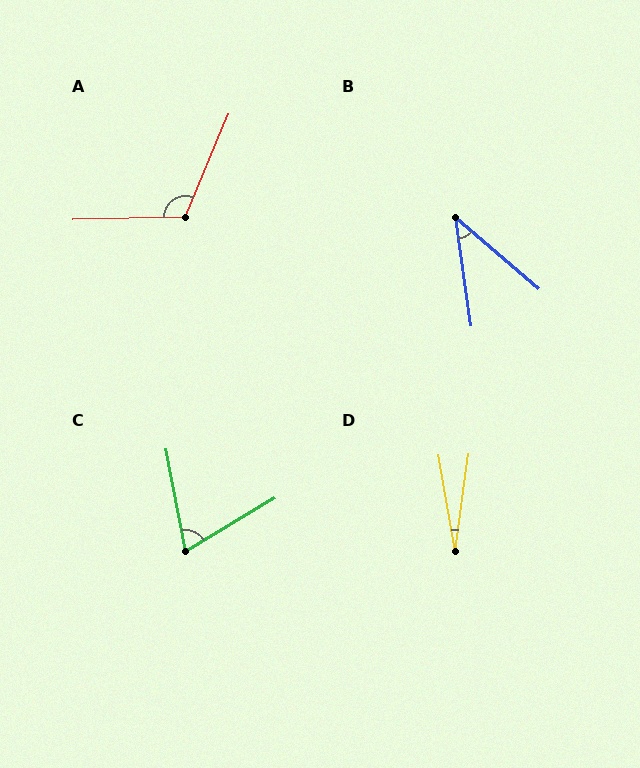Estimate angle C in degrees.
Approximately 70 degrees.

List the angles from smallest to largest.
D (17°), B (41°), C (70°), A (114°).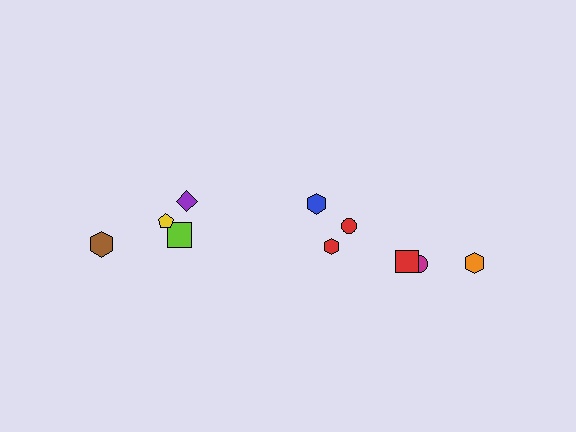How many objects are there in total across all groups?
There are 10 objects.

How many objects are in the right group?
There are 6 objects.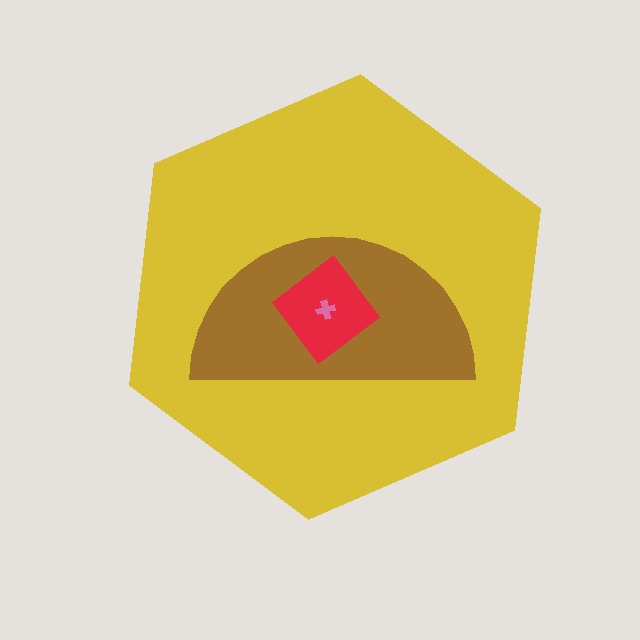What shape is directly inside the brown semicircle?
The red diamond.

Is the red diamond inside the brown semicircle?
Yes.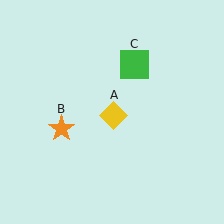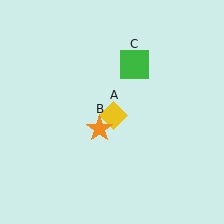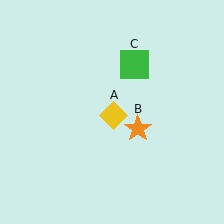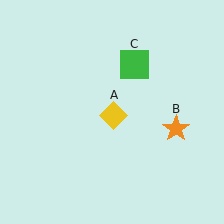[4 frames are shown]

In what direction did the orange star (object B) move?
The orange star (object B) moved right.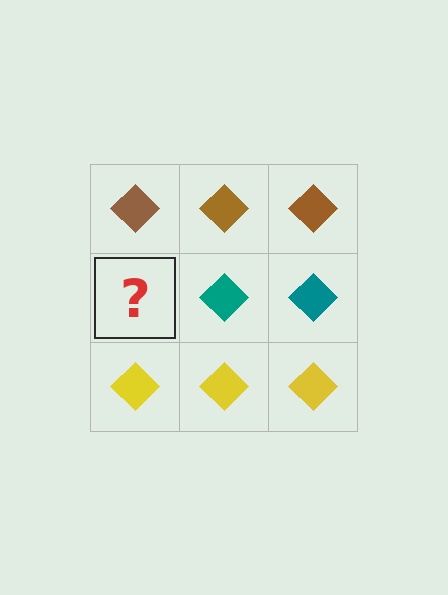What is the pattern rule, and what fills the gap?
The rule is that each row has a consistent color. The gap should be filled with a teal diamond.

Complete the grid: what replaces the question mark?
The question mark should be replaced with a teal diamond.